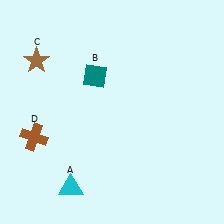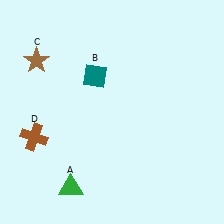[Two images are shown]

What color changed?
The triangle (A) changed from cyan in Image 1 to green in Image 2.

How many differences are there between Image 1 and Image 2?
There is 1 difference between the two images.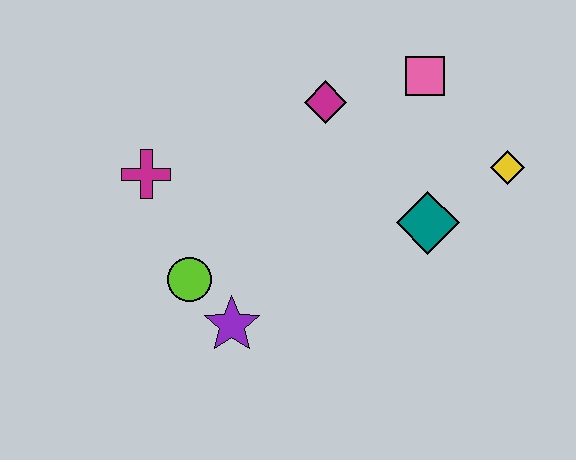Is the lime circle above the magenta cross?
No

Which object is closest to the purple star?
The lime circle is closest to the purple star.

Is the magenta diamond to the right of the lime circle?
Yes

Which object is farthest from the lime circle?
The yellow diamond is farthest from the lime circle.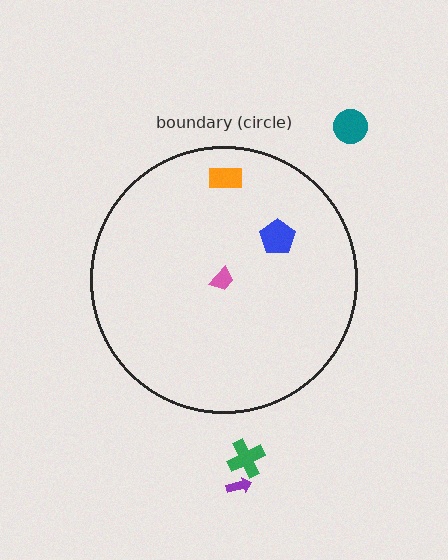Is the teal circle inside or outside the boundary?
Outside.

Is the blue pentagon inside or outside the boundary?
Inside.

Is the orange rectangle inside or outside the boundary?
Inside.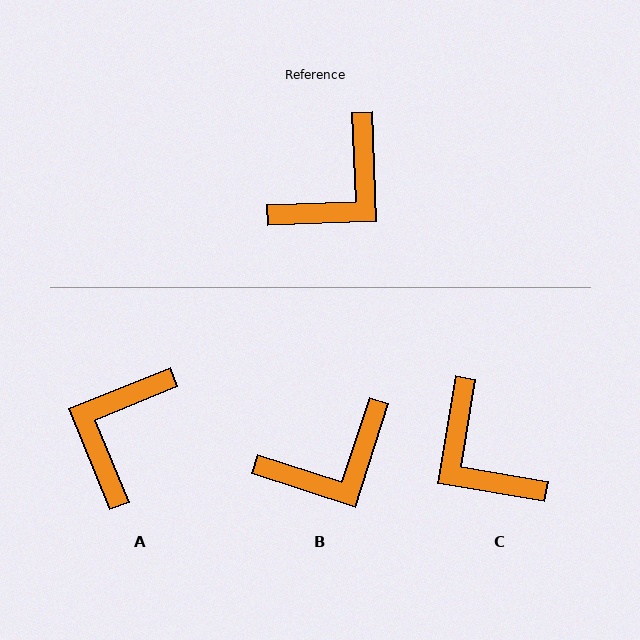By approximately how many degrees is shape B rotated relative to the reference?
Approximately 20 degrees clockwise.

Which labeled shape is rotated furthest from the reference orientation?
A, about 160 degrees away.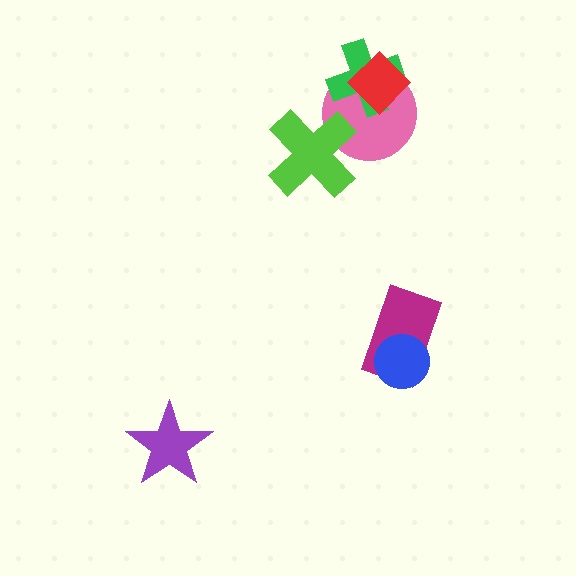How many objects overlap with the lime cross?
1 object overlaps with the lime cross.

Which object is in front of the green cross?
The red diamond is in front of the green cross.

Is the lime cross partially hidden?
No, no other shape covers it.